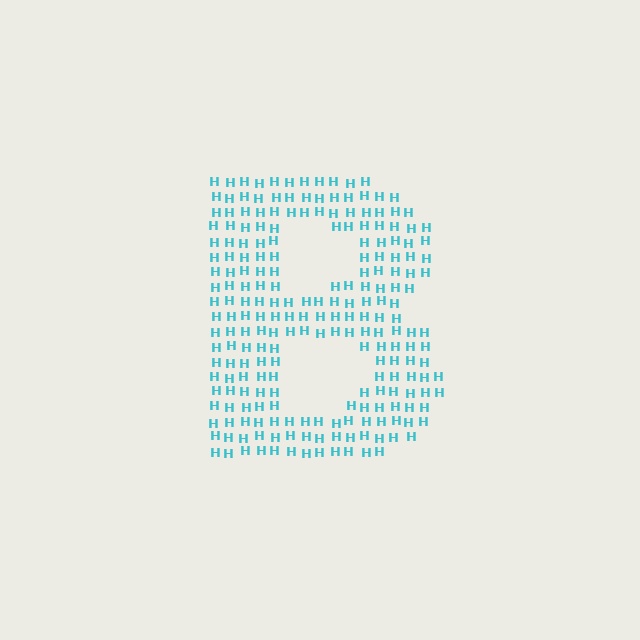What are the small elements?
The small elements are letter H's.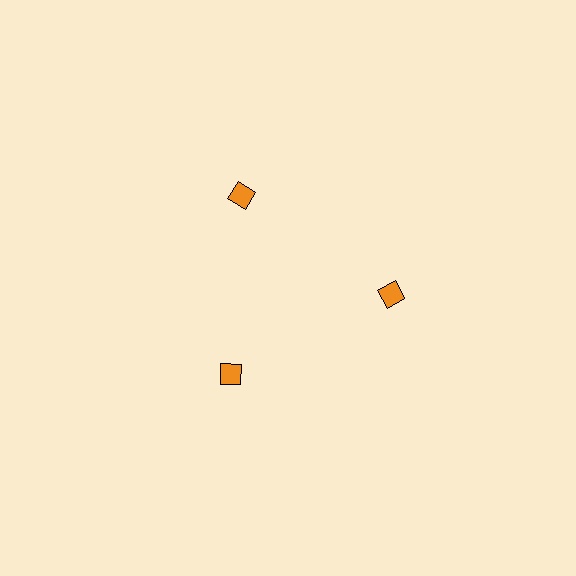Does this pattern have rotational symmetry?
Yes, this pattern has 3-fold rotational symmetry. It looks the same after rotating 120 degrees around the center.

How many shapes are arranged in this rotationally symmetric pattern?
There are 3 shapes, arranged in 3 groups of 1.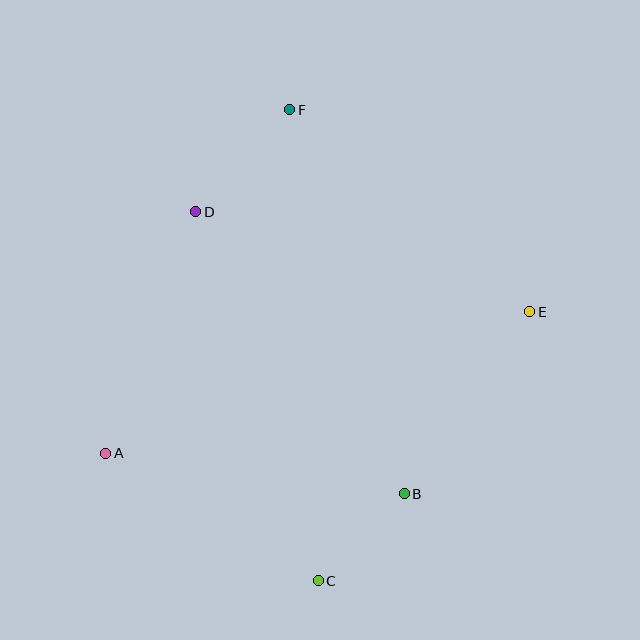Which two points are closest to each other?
Points B and C are closest to each other.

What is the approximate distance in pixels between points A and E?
The distance between A and E is approximately 447 pixels.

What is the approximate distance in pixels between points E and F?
The distance between E and F is approximately 314 pixels.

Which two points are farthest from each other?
Points C and F are farthest from each other.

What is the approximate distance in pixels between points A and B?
The distance between A and B is approximately 301 pixels.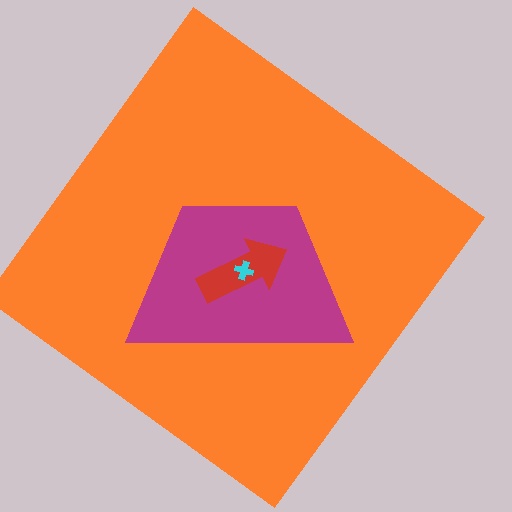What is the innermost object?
The cyan cross.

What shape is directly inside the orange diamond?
The magenta trapezoid.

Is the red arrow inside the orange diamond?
Yes.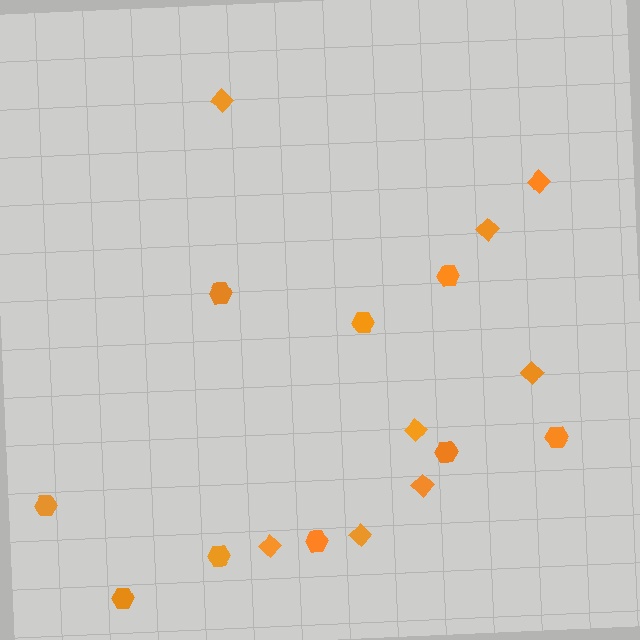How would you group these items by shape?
There are 2 groups: one group of hexagons (9) and one group of diamonds (8).